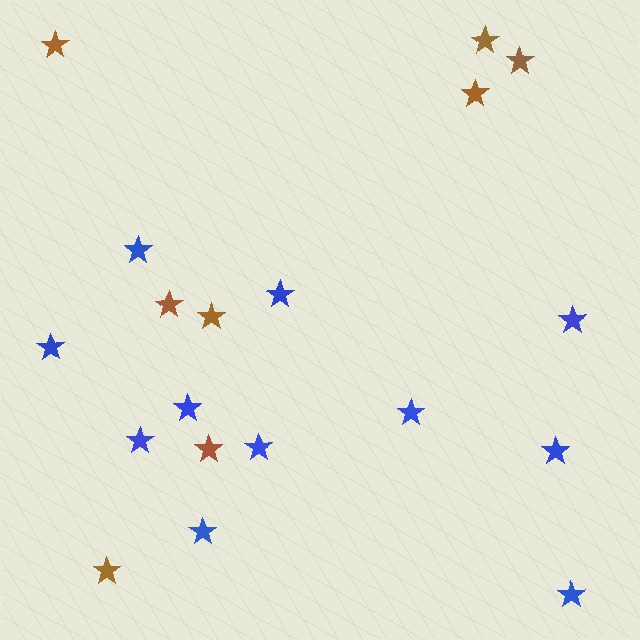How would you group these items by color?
There are 2 groups: one group of brown stars (8) and one group of blue stars (11).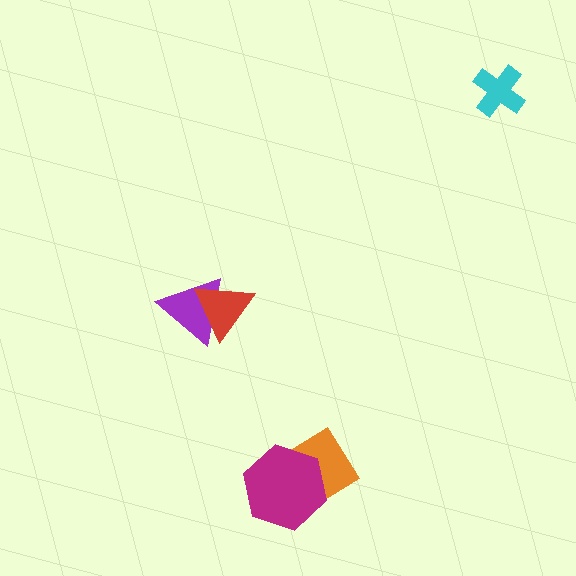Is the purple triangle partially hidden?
Yes, it is partially covered by another shape.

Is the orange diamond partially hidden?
Yes, it is partially covered by another shape.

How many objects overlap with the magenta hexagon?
1 object overlaps with the magenta hexagon.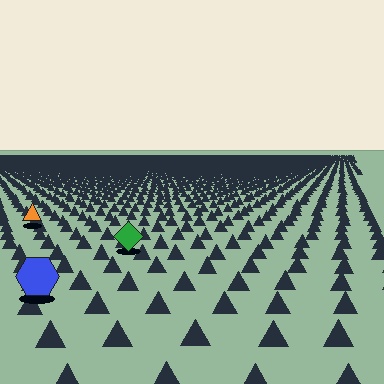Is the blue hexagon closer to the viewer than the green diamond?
Yes. The blue hexagon is closer — you can tell from the texture gradient: the ground texture is coarser near it.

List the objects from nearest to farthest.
From nearest to farthest: the blue hexagon, the green diamond, the orange triangle.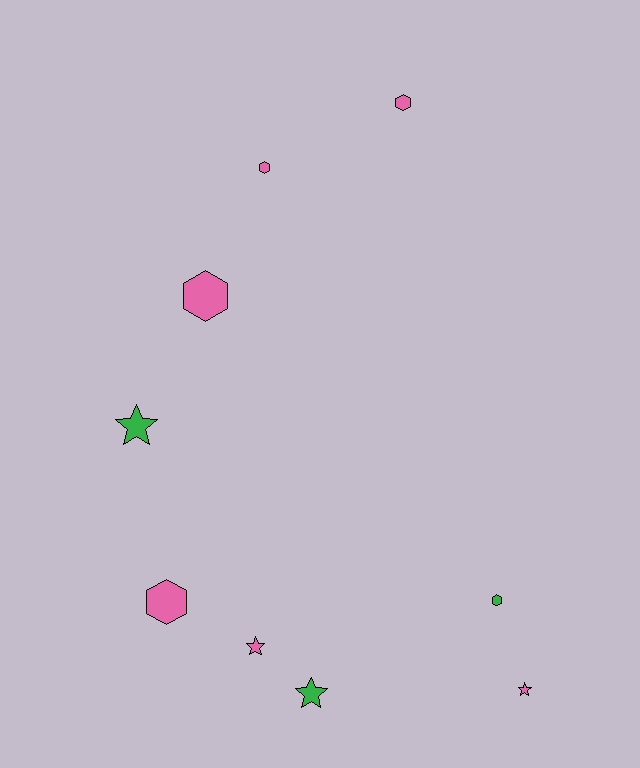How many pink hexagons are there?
There are 4 pink hexagons.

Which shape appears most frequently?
Hexagon, with 5 objects.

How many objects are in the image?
There are 9 objects.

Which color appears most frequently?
Pink, with 6 objects.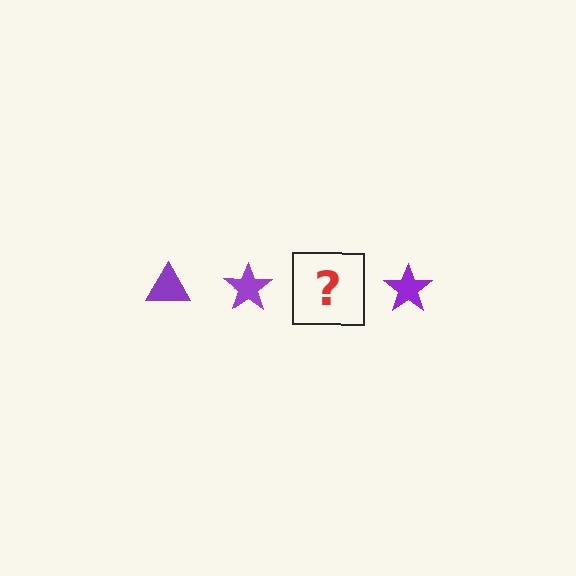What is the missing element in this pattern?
The missing element is a purple triangle.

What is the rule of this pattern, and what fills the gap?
The rule is that the pattern cycles through triangle, star shapes in purple. The gap should be filled with a purple triangle.